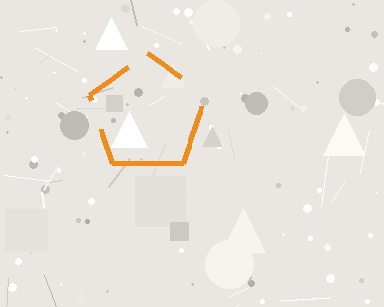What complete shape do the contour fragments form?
The contour fragments form a pentagon.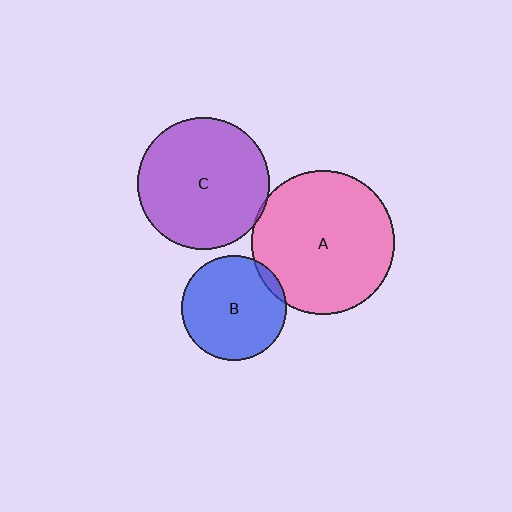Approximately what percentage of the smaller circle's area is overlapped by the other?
Approximately 5%.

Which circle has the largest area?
Circle A (pink).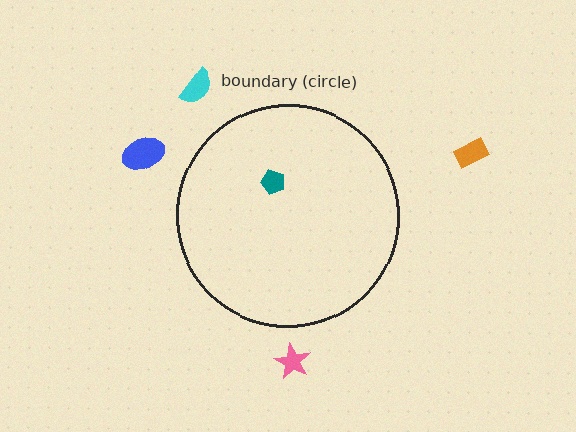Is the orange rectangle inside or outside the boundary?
Outside.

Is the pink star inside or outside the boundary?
Outside.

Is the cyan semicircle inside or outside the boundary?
Outside.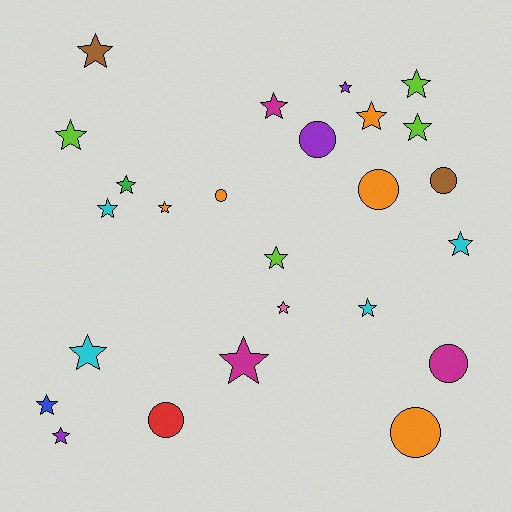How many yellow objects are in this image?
There are no yellow objects.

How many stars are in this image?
There are 18 stars.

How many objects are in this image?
There are 25 objects.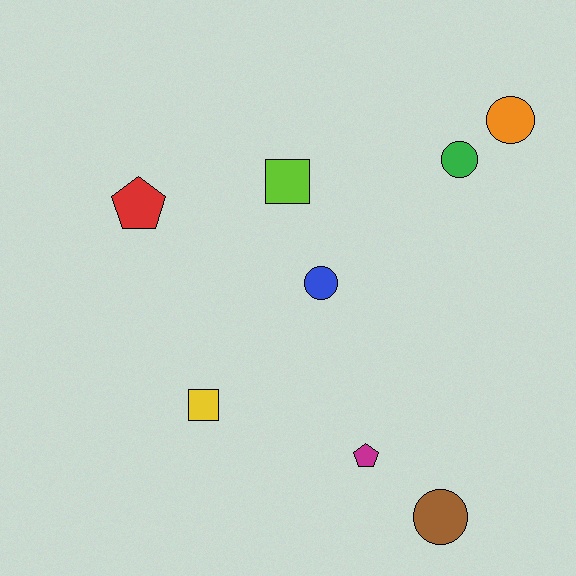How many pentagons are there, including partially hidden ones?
There are 2 pentagons.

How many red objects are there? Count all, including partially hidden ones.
There is 1 red object.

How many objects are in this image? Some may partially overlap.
There are 8 objects.